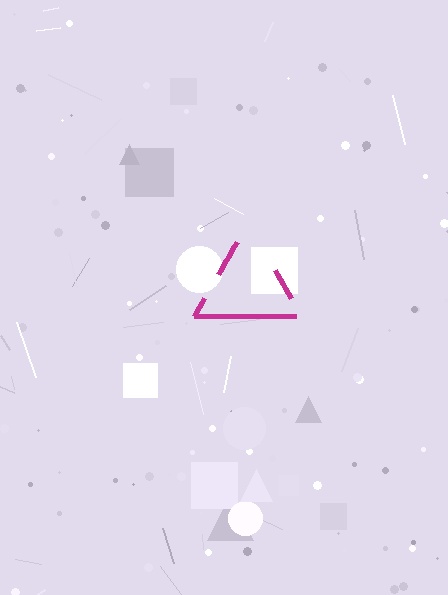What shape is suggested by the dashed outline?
The dashed outline suggests a triangle.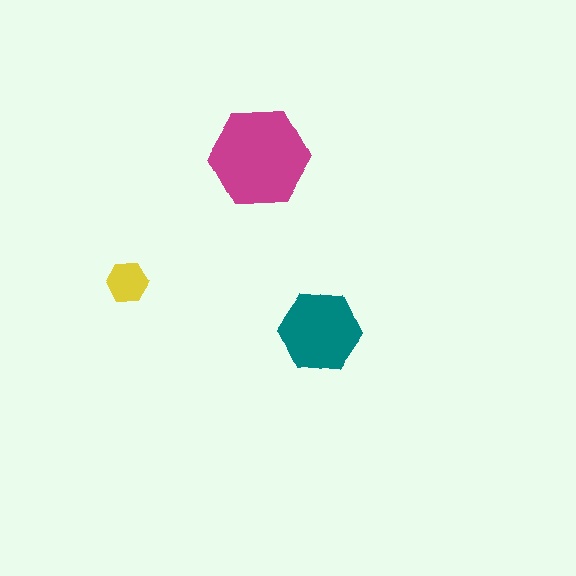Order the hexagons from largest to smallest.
the magenta one, the teal one, the yellow one.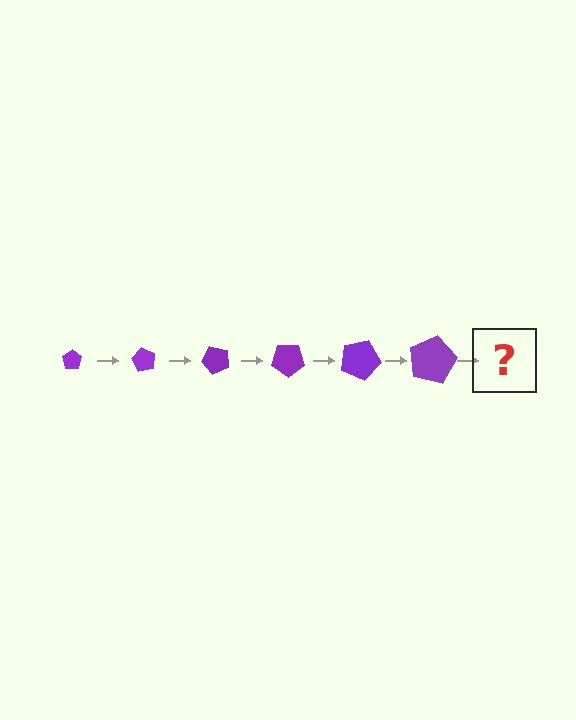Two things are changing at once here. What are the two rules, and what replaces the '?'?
The two rules are that the pentagon grows larger each step and it rotates 60 degrees each step. The '?' should be a pentagon, larger than the previous one and rotated 360 degrees from the start.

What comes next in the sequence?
The next element should be a pentagon, larger than the previous one and rotated 360 degrees from the start.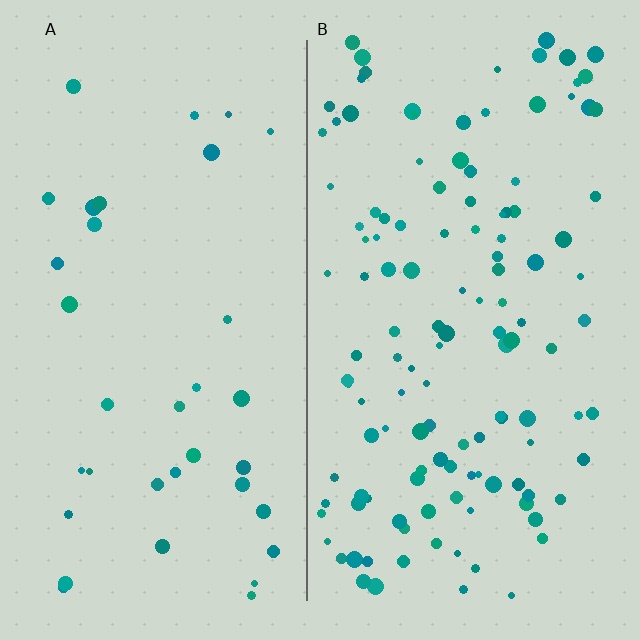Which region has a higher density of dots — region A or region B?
B (the right).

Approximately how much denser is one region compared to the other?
Approximately 3.6× — region B over region A.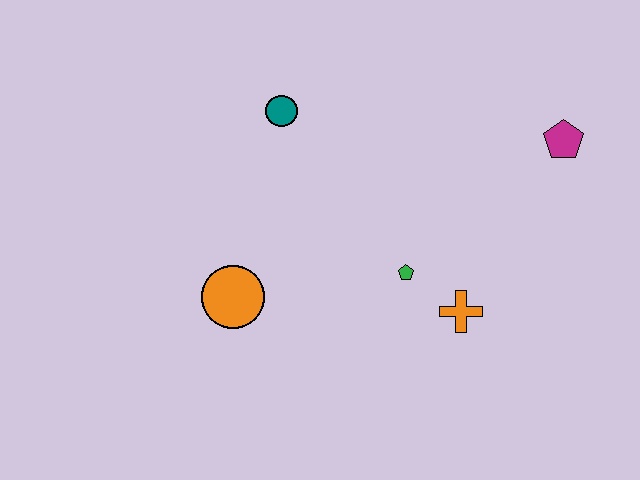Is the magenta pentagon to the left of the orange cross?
No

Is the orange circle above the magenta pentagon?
No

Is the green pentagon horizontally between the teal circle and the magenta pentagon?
Yes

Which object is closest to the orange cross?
The green pentagon is closest to the orange cross.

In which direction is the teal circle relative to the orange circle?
The teal circle is above the orange circle.